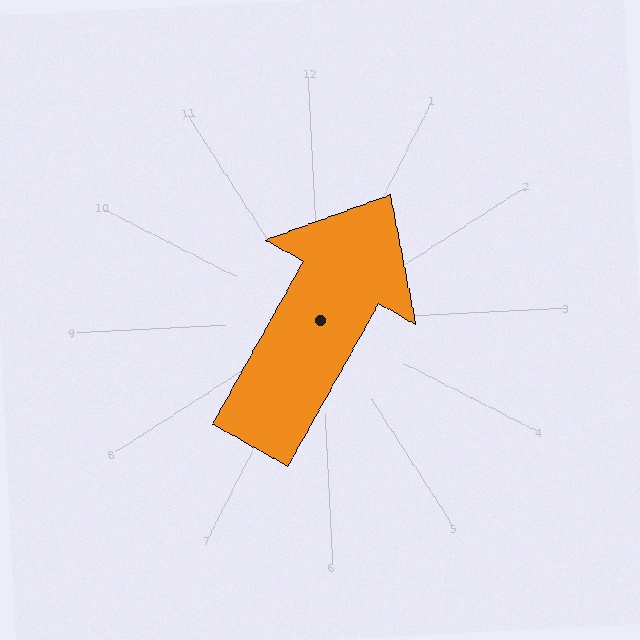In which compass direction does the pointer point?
Northeast.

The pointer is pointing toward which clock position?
Roughly 1 o'clock.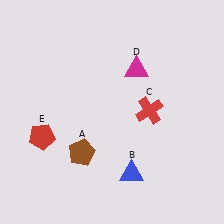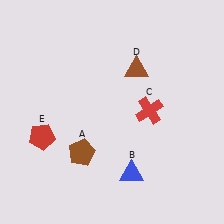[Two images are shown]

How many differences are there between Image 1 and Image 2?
There is 1 difference between the two images.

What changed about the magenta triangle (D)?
In Image 1, D is magenta. In Image 2, it changed to brown.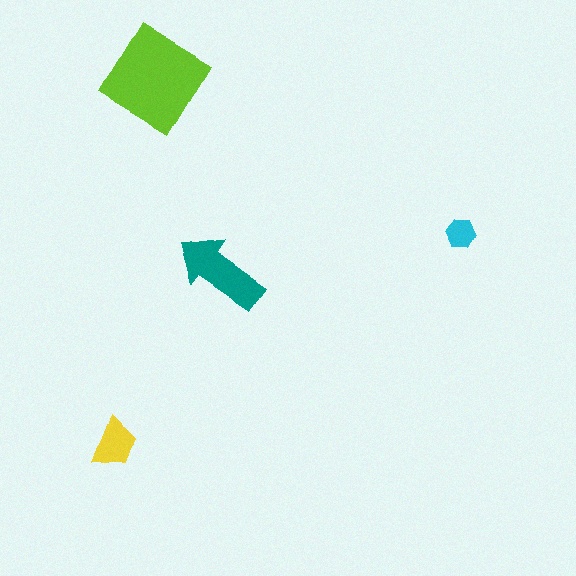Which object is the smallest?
The cyan hexagon.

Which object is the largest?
The lime diamond.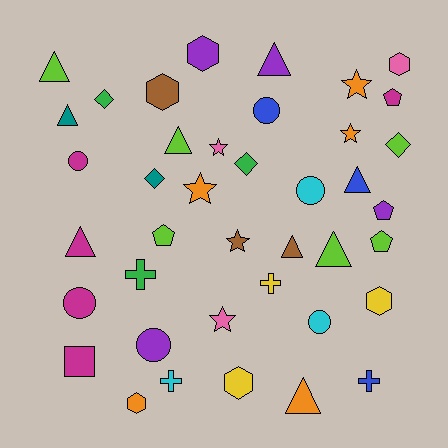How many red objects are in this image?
There are no red objects.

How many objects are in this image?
There are 40 objects.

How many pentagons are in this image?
There are 4 pentagons.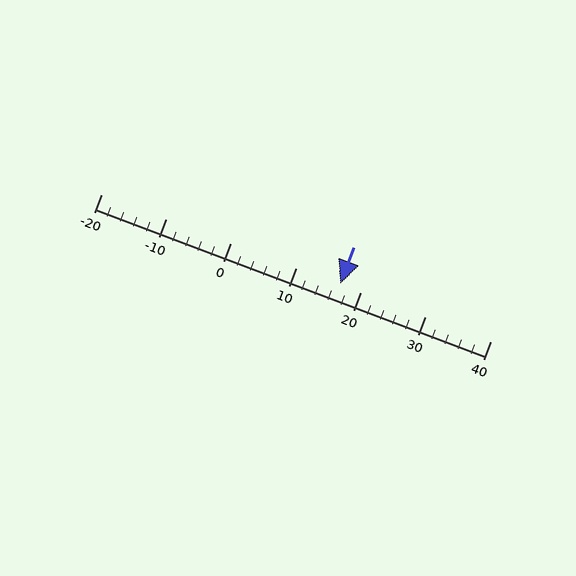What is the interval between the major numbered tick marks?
The major tick marks are spaced 10 units apart.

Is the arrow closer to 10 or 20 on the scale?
The arrow is closer to 20.